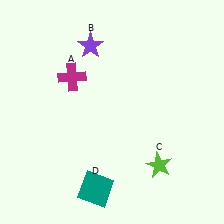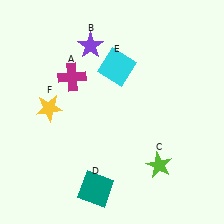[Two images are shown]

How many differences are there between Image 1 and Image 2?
There are 2 differences between the two images.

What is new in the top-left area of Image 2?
A yellow star (F) was added in the top-left area of Image 2.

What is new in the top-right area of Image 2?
A cyan square (E) was added in the top-right area of Image 2.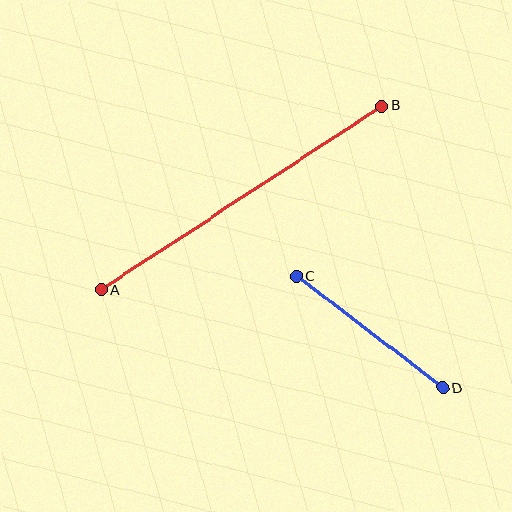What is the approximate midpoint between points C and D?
The midpoint is at approximately (370, 332) pixels.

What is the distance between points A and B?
The distance is approximately 335 pixels.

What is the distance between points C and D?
The distance is approximately 183 pixels.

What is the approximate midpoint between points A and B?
The midpoint is at approximately (242, 198) pixels.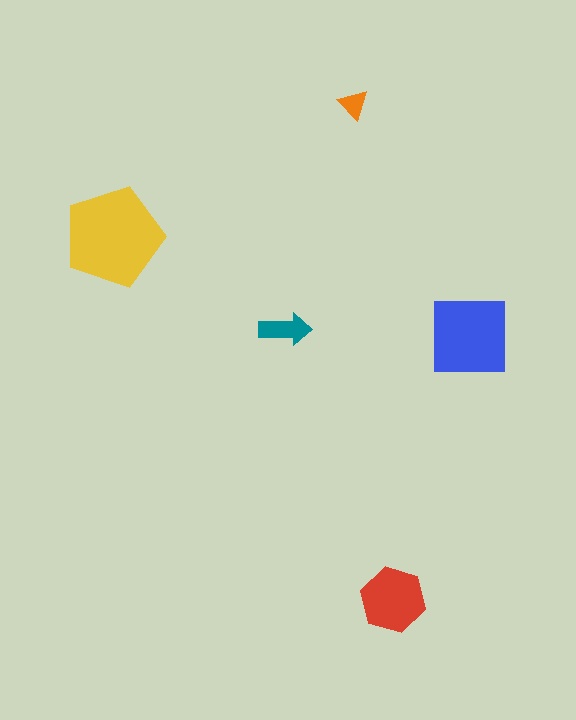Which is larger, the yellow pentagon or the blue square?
The yellow pentagon.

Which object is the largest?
The yellow pentagon.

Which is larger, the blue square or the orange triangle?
The blue square.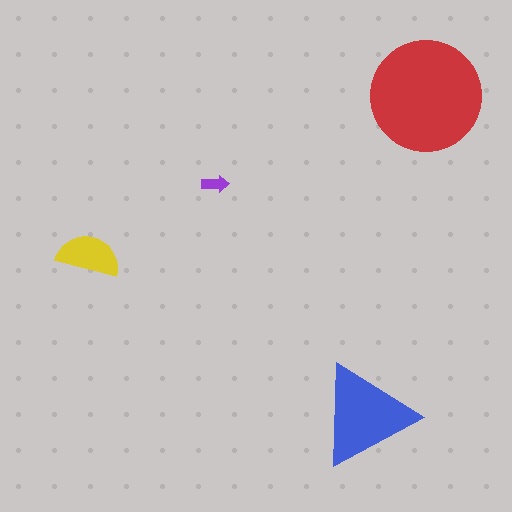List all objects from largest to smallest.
The red circle, the blue triangle, the yellow semicircle, the purple arrow.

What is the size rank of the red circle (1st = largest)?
1st.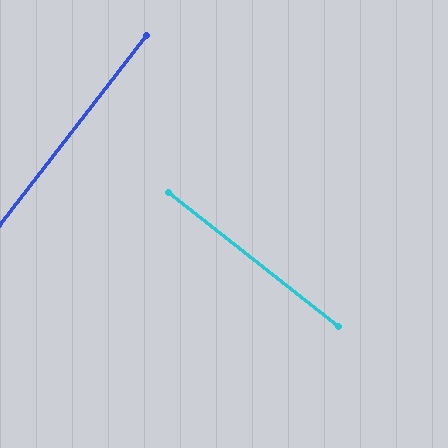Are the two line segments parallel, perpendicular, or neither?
Perpendicular — they meet at approximately 90°.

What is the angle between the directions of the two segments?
Approximately 90 degrees.